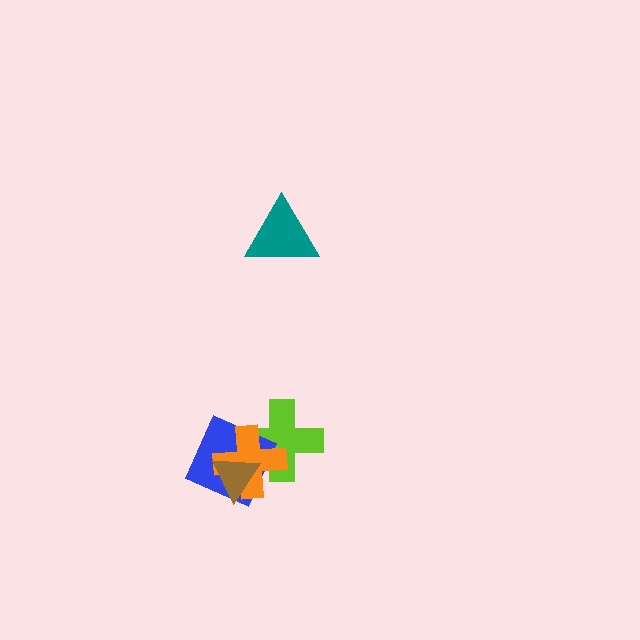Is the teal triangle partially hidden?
No, no other shape covers it.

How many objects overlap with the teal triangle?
0 objects overlap with the teal triangle.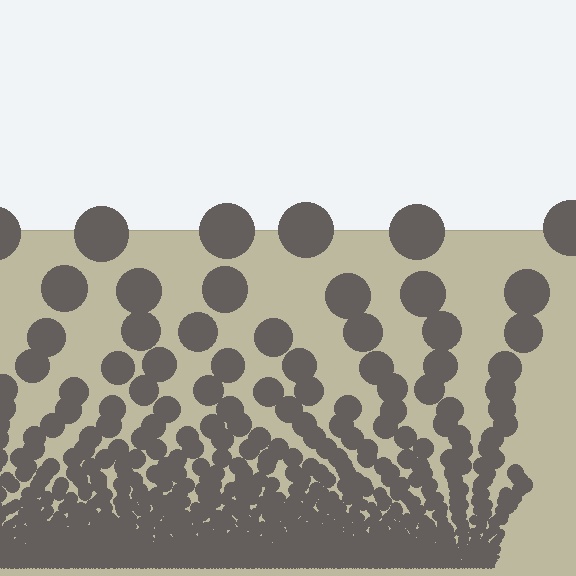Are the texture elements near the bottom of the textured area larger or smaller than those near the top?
Smaller. The gradient is inverted — elements near the bottom are smaller and denser.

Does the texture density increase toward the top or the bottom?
Density increases toward the bottom.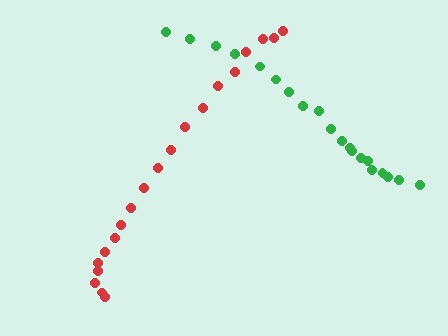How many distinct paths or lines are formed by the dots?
There are 2 distinct paths.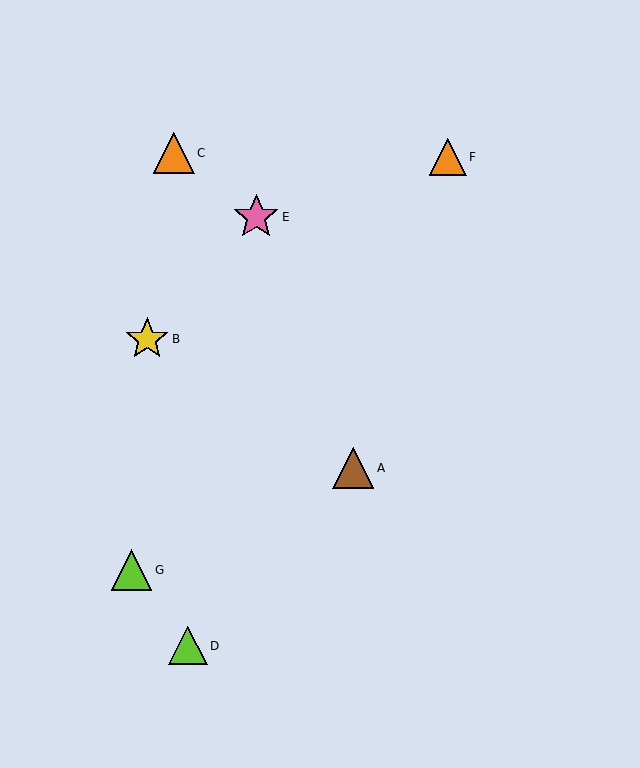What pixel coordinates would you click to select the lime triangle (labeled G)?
Click at (132, 570) to select the lime triangle G.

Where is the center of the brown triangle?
The center of the brown triangle is at (353, 468).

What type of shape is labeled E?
Shape E is a pink star.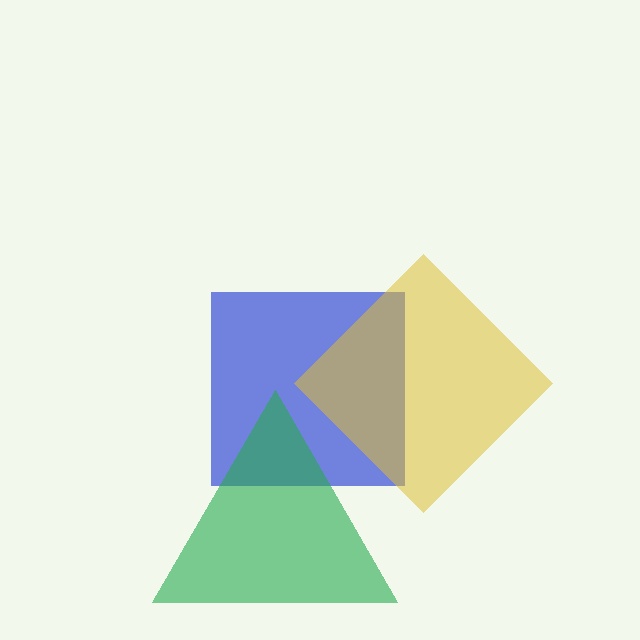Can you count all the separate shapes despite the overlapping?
Yes, there are 3 separate shapes.